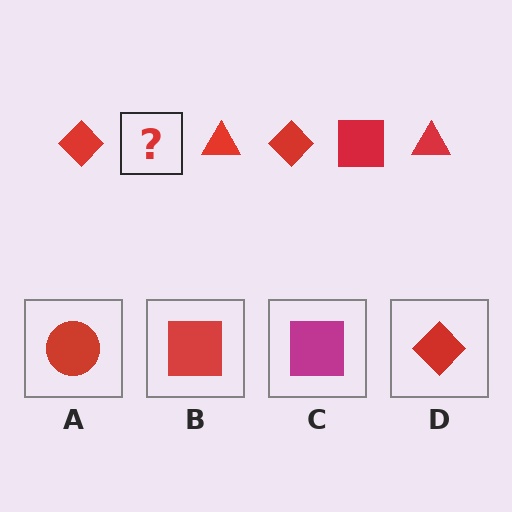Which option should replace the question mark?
Option B.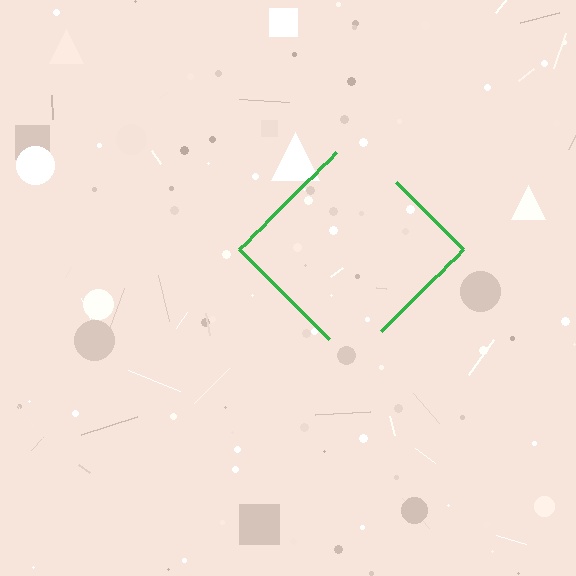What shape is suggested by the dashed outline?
The dashed outline suggests a diamond.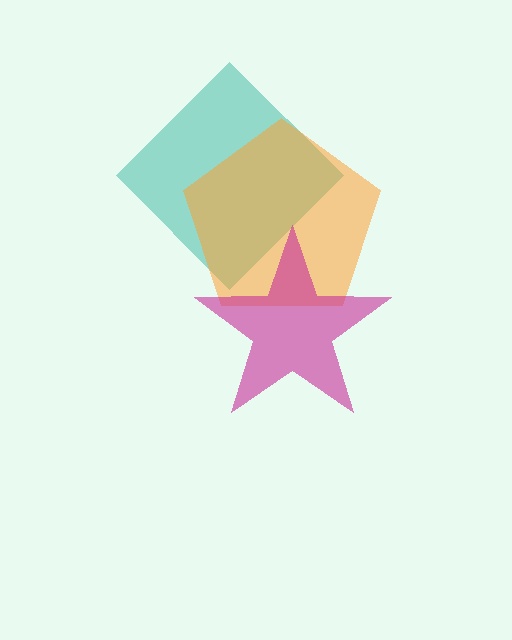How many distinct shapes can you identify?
There are 3 distinct shapes: a teal diamond, an orange pentagon, a magenta star.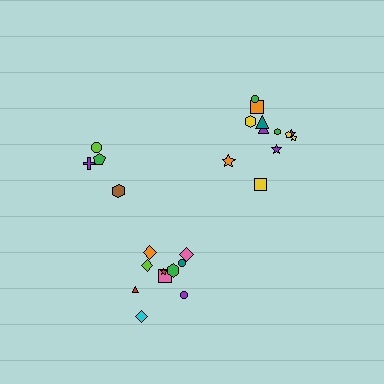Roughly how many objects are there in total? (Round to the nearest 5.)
Roughly 25 objects in total.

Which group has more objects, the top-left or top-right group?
The top-right group.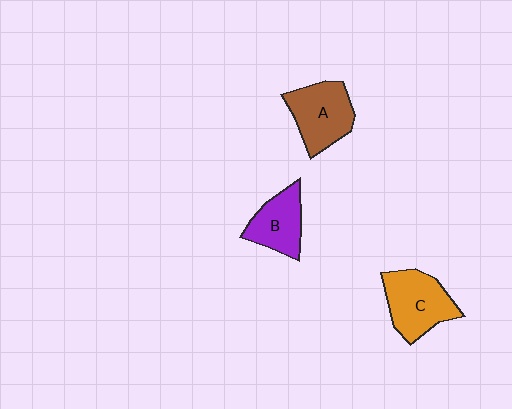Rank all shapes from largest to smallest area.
From largest to smallest: C (orange), A (brown), B (purple).